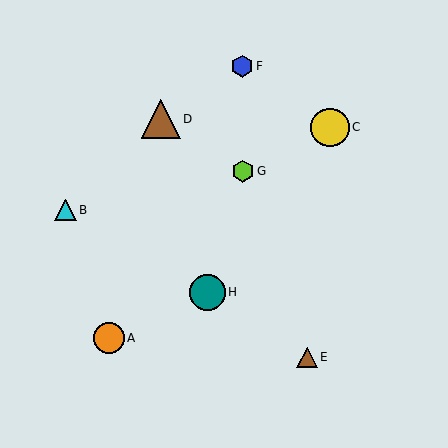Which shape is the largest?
The yellow circle (labeled C) is the largest.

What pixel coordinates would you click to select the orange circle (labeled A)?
Click at (109, 338) to select the orange circle A.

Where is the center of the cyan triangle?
The center of the cyan triangle is at (65, 210).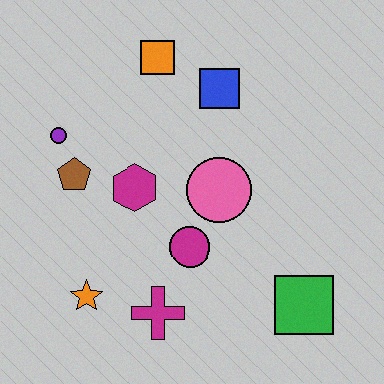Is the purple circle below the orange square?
Yes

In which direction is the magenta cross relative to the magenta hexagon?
The magenta cross is below the magenta hexagon.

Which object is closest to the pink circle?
The magenta circle is closest to the pink circle.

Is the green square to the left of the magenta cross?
No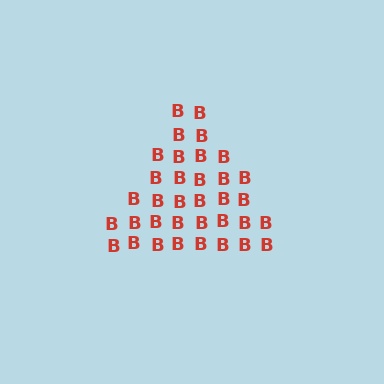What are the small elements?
The small elements are letter B's.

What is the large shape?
The large shape is a triangle.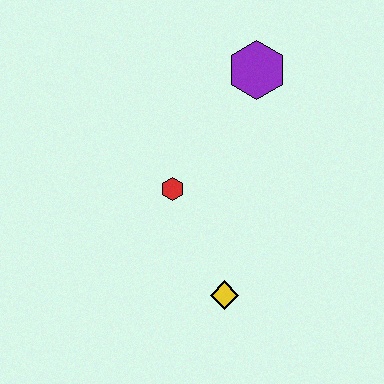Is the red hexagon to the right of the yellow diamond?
No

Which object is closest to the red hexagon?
The yellow diamond is closest to the red hexagon.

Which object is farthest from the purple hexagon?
The yellow diamond is farthest from the purple hexagon.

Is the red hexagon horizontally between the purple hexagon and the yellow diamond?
No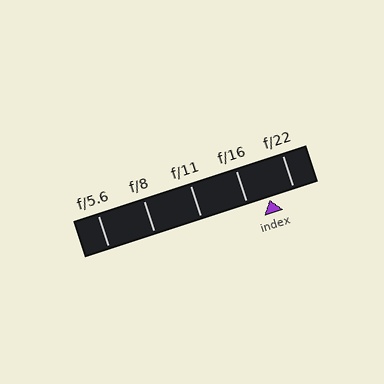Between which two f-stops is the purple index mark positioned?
The index mark is between f/16 and f/22.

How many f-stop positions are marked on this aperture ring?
There are 5 f-stop positions marked.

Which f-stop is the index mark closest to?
The index mark is closest to f/16.